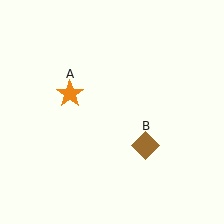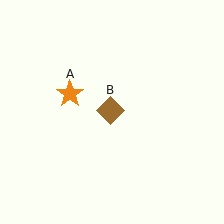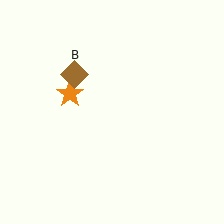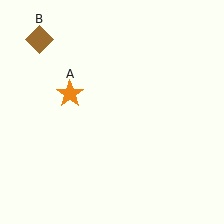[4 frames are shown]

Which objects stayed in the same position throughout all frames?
Orange star (object A) remained stationary.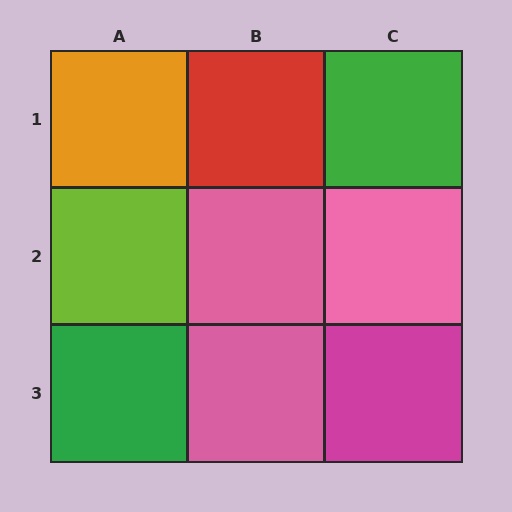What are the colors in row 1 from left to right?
Orange, red, green.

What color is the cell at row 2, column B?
Pink.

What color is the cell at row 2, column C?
Pink.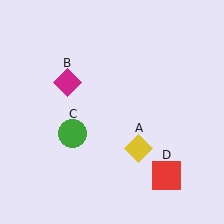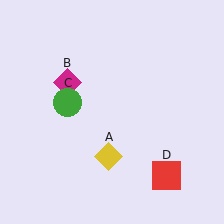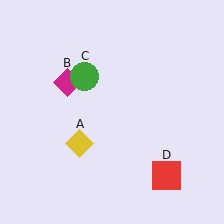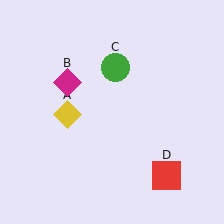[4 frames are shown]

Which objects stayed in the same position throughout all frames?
Magenta diamond (object B) and red square (object D) remained stationary.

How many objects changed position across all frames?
2 objects changed position: yellow diamond (object A), green circle (object C).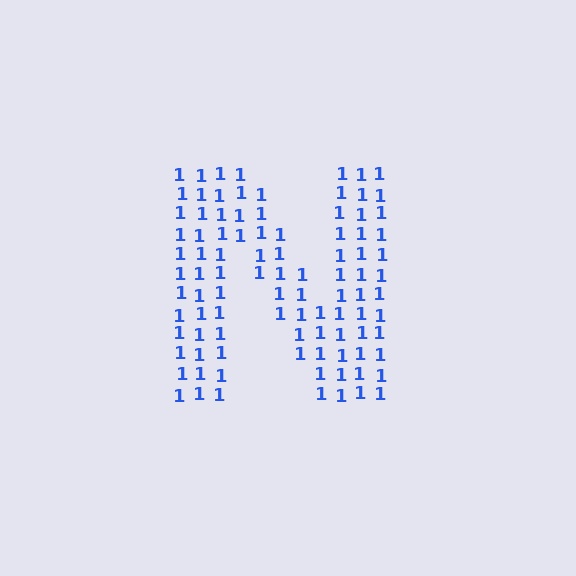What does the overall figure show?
The overall figure shows the letter N.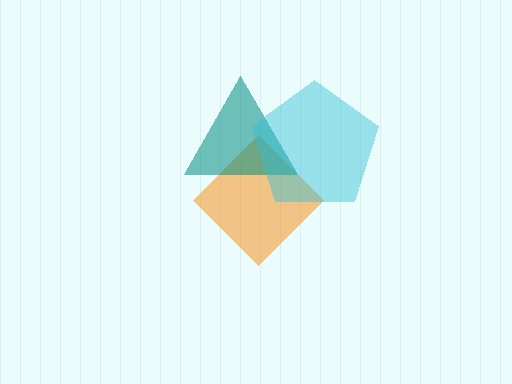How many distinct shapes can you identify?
There are 3 distinct shapes: an orange diamond, a teal triangle, a cyan pentagon.